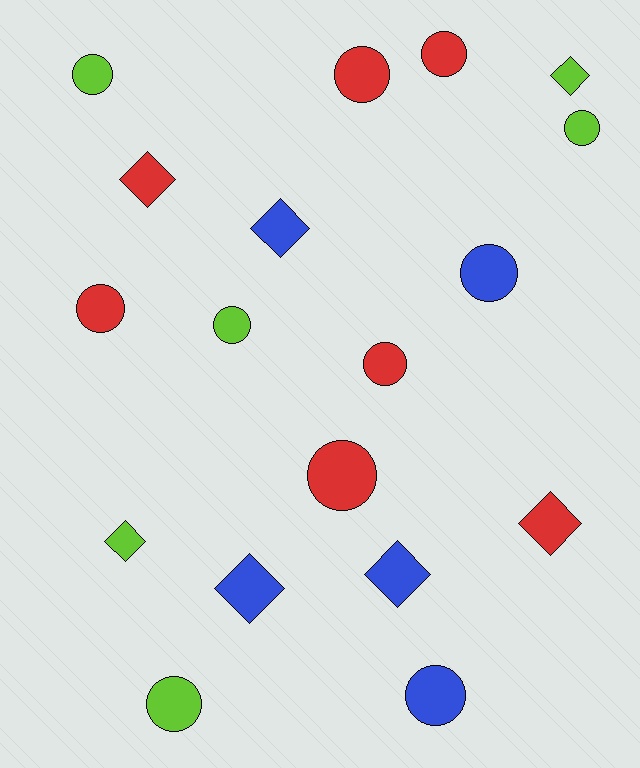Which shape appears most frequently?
Circle, with 11 objects.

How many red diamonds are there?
There are 2 red diamonds.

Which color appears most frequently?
Red, with 7 objects.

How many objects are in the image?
There are 18 objects.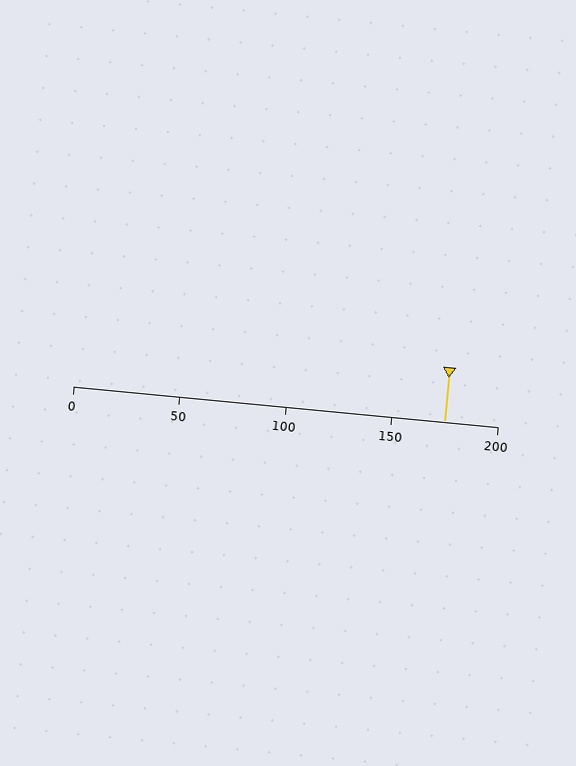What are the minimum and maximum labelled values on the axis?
The axis runs from 0 to 200.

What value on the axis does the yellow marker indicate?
The marker indicates approximately 175.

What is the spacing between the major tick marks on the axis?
The major ticks are spaced 50 apart.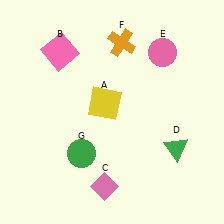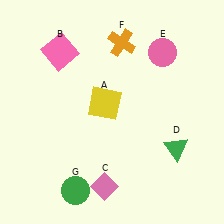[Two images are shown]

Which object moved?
The green circle (G) moved down.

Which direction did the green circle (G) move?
The green circle (G) moved down.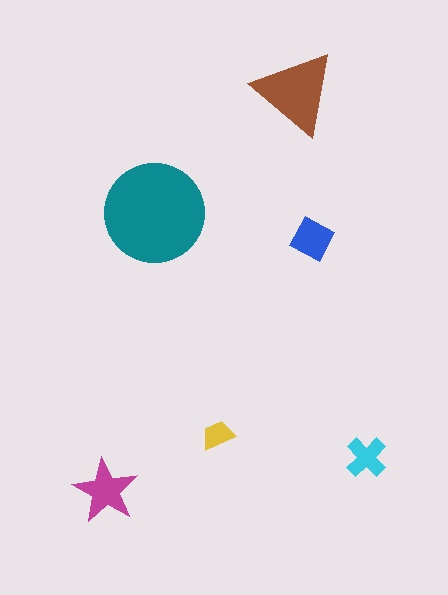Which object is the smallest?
The yellow trapezoid.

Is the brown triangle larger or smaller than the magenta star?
Larger.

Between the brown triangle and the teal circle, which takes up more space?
The teal circle.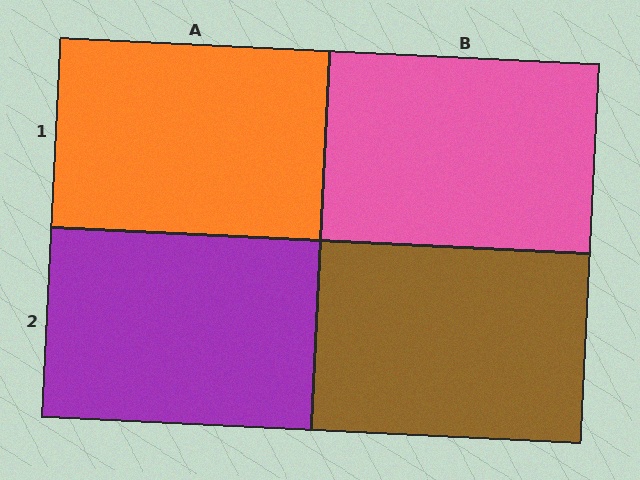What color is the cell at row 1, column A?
Orange.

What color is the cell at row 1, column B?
Pink.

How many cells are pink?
1 cell is pink.